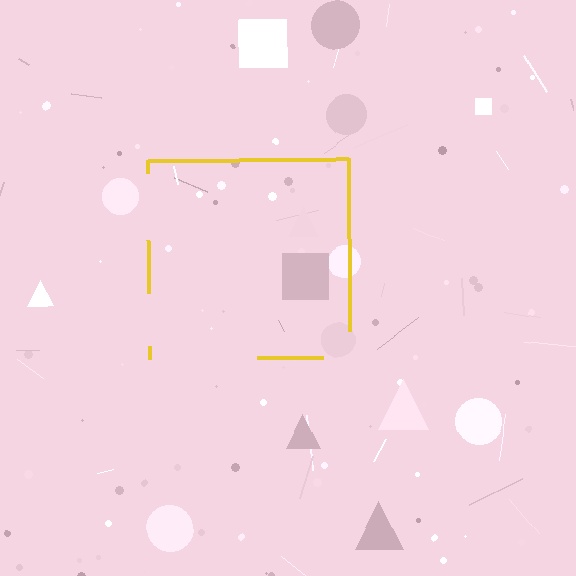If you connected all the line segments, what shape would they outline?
They would outline a square.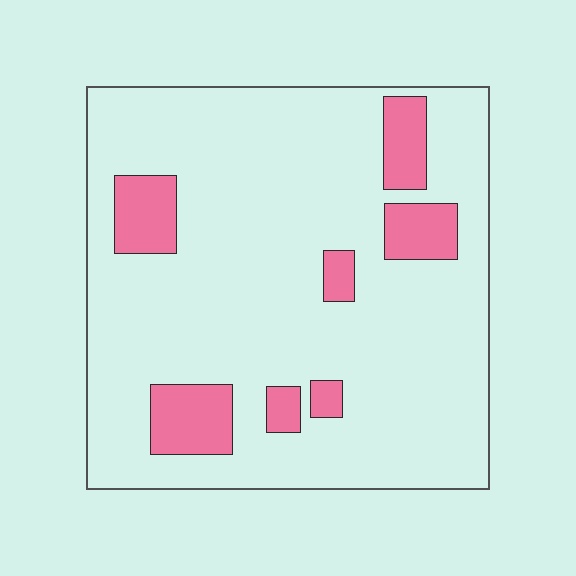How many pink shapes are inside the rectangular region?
7.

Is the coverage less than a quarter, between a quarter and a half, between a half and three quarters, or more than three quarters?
Less than a quarter.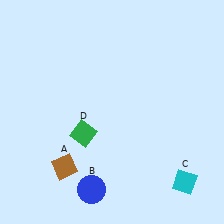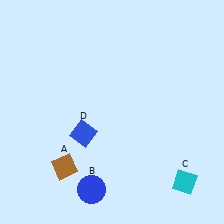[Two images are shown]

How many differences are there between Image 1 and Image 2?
There is 1 difference between the two images.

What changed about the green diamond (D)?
In Image 1, D is green. In Image 2, it changed to blue.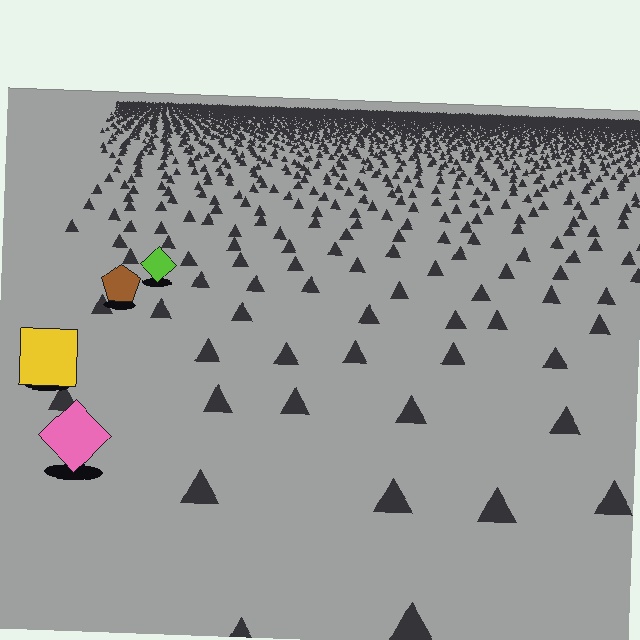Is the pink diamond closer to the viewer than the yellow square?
Yes. The pink diamond is closer — you can tell from the texture gradient: the ground texture is coarser near it.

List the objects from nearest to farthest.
From nearest to farthest: the pink diamond, the yellow square, the brown pentagon, the lime diamond.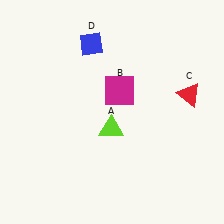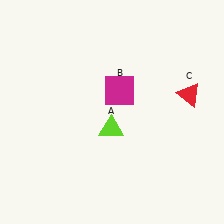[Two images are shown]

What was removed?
The blue diamond (D) was removed in Image 2.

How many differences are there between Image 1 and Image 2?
There is 1 difference between the two images.